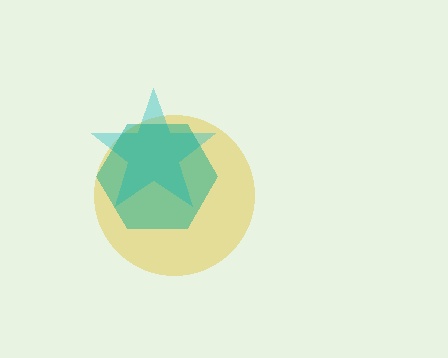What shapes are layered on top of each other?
The layered shapes are: a yellow circle, a cyan star, a teal hexagon.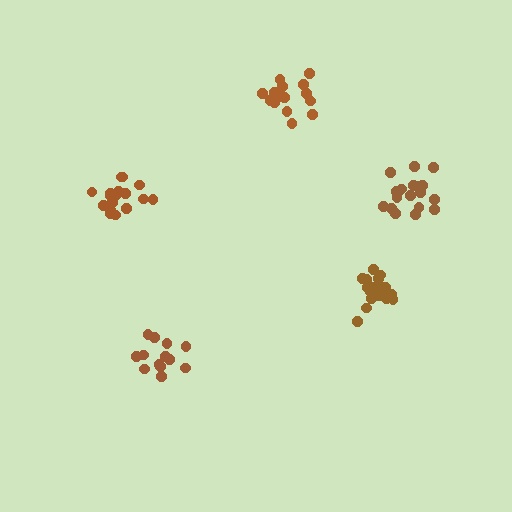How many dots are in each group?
Group 1: 19 dots, Group 2: 13 dots, Group 3: 19 dots, Group 4: 16 dots, Group 5: 18 dots (85 total).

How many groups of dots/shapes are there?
There are 5 groups.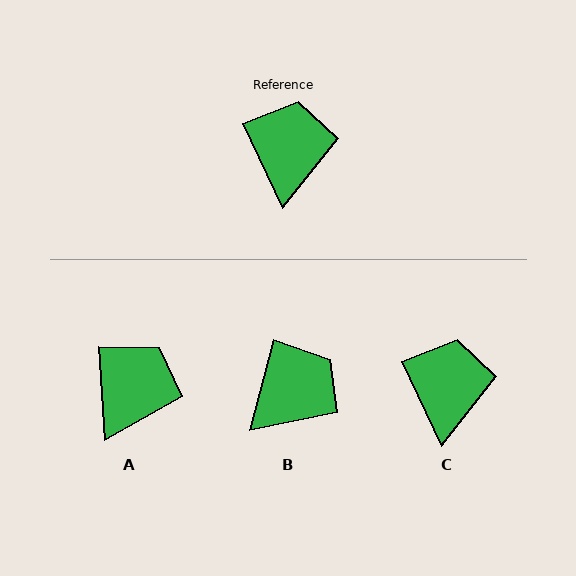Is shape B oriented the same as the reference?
No, it is off by about 40 degrees.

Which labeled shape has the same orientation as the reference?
C.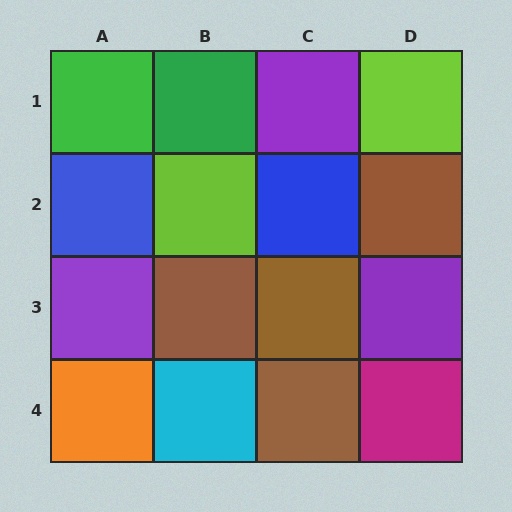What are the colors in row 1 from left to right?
Green, green, purple, lime.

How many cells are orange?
1 cell is orange.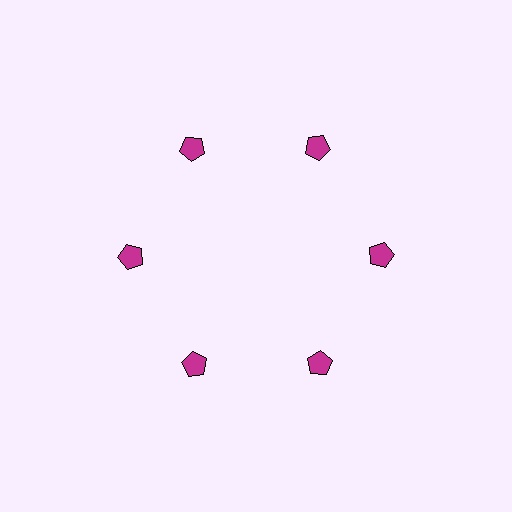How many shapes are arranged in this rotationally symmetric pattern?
There are 6 shapes, arranged in 6 groups of 1.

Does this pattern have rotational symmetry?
Yes, this pattern has 6-fold rotational symmetry. It looks the same after rotating 60 degrees around the center.